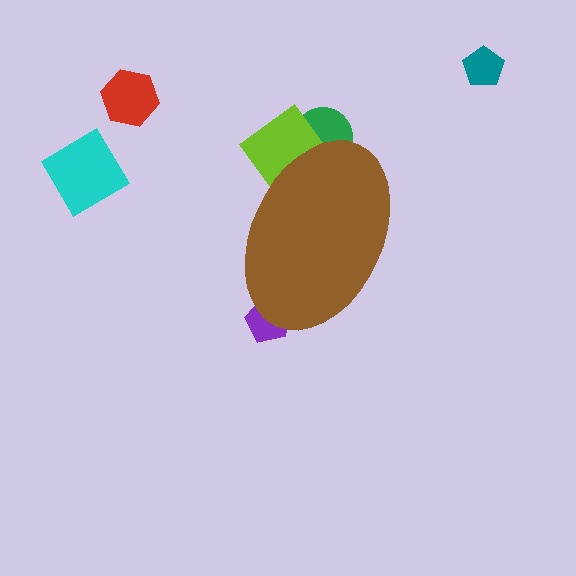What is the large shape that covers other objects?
A brown ellipse.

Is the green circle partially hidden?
Yes, the green circle is partially hidden behind the brown ellipse.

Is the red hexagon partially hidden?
No, the red hexagon is fully visible.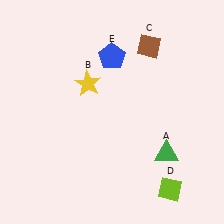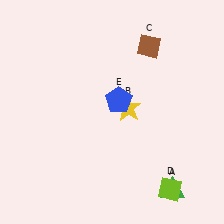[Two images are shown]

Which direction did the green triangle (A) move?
The green triangle (A) moved down.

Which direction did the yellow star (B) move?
The yellow star (B) moved right.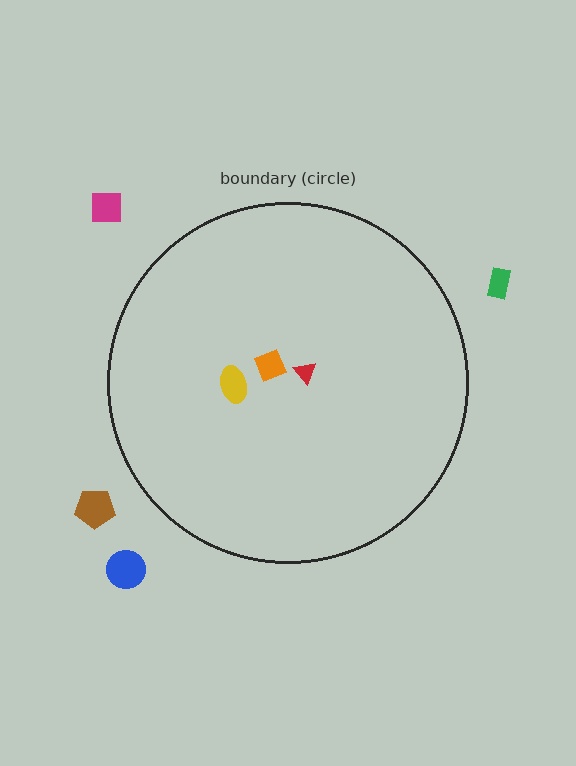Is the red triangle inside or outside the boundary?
Inside.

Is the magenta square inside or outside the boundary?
Outside.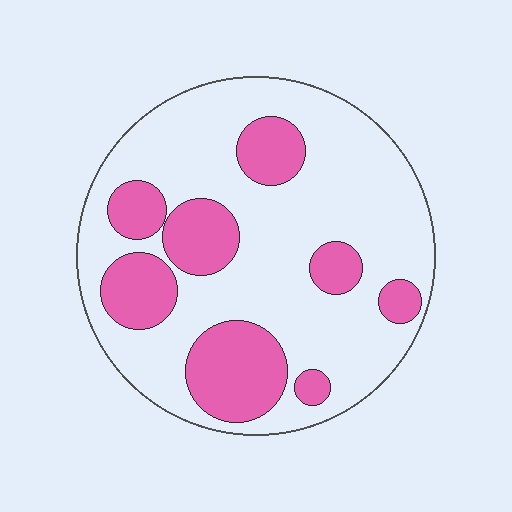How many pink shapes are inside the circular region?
8.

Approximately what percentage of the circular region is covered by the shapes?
Approximately 30%.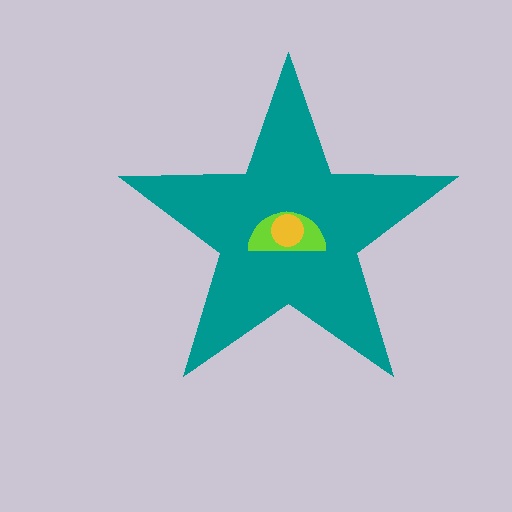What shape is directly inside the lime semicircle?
The yellow circle.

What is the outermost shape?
The teal star.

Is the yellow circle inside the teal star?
Yes.